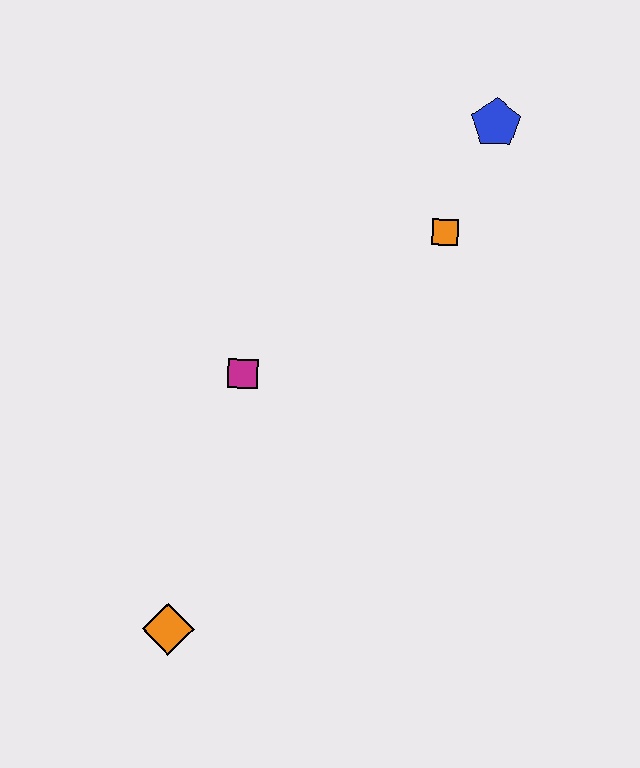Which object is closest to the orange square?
The blue pentagon is closest to the orange square.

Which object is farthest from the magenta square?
The blue pentagon is farthest from the magenta square.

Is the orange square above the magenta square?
Yes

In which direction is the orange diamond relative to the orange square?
The orange diamond is below the orange square.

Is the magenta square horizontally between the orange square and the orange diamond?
Yes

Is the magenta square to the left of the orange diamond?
No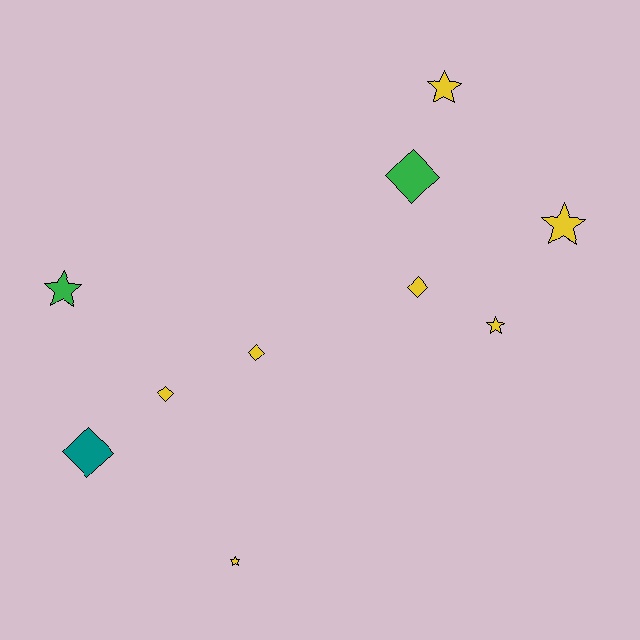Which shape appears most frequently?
Diamond, with 5 objects.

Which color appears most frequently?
Yellow, with 7 objects.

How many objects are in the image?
There are 10 objects.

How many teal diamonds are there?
There is 1 teal diamond.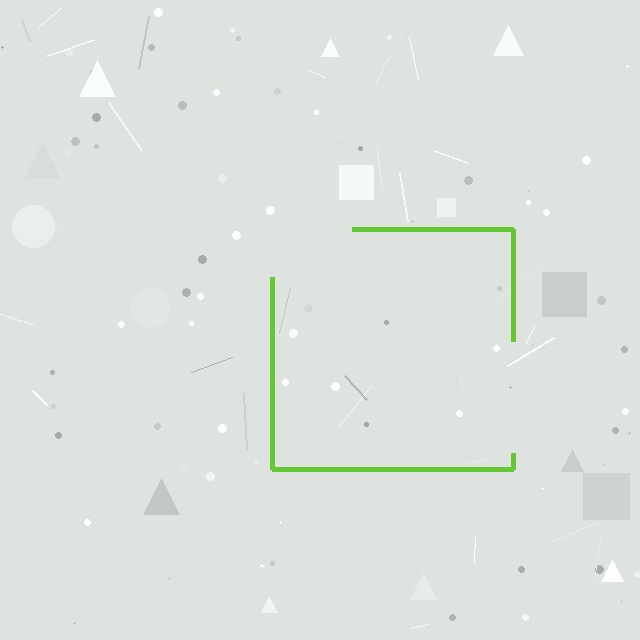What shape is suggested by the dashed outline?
The dashed outline suggests a square.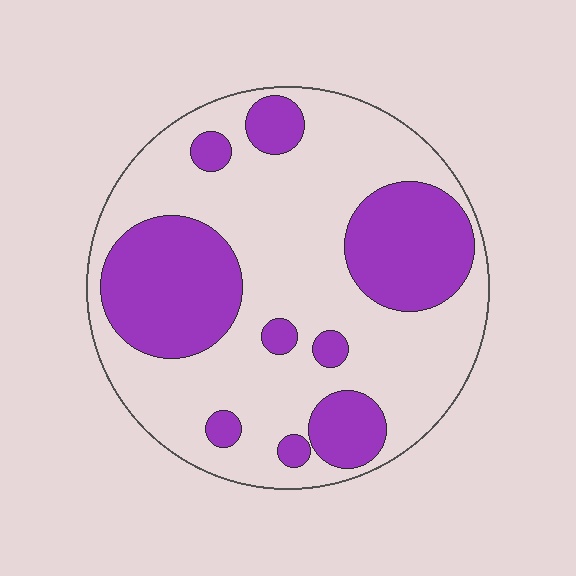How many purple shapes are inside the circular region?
9.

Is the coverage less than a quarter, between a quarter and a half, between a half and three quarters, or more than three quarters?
Between a quarter and a half.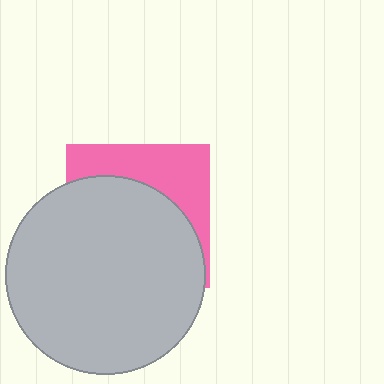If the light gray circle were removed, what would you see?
You would see the complete pink square.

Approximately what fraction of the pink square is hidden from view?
Roughly 65% of the pink square is hidden behind the light gray circle.